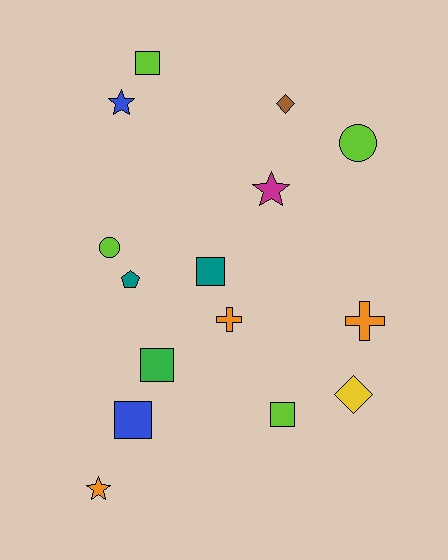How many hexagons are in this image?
There are no hexagons.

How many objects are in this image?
There are 15 objects.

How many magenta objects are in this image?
There is 1 magenta object.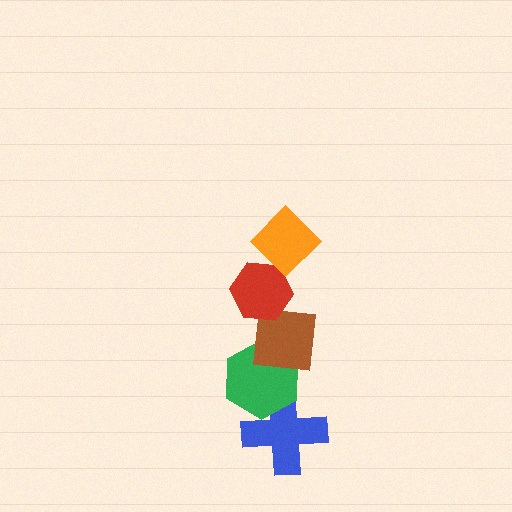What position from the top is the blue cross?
The blue cross is 5th from the top.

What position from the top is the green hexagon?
The green hexagon is 4th from the top.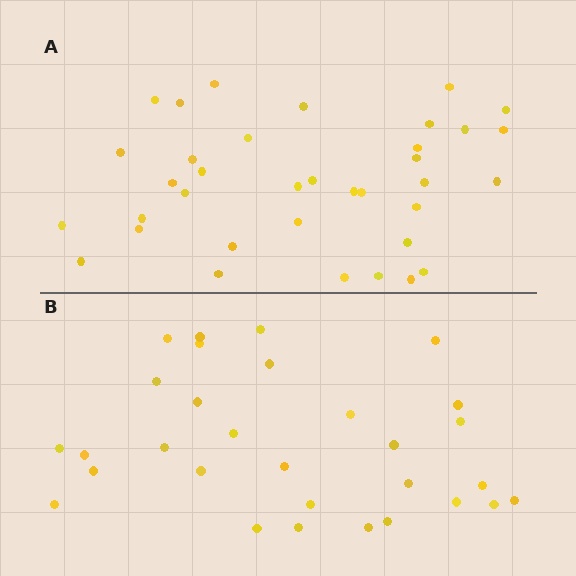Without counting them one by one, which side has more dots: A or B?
Region A (the top region) has more dots.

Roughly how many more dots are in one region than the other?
Region A has about 6 more dots than region B.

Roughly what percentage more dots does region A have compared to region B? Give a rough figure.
About 20% more.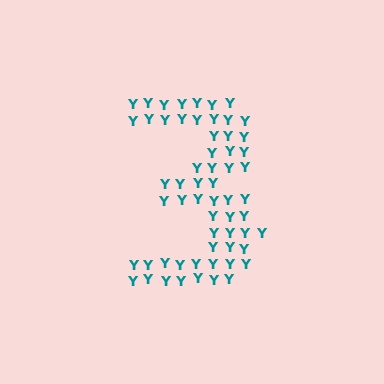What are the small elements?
The small elements are letter Y's.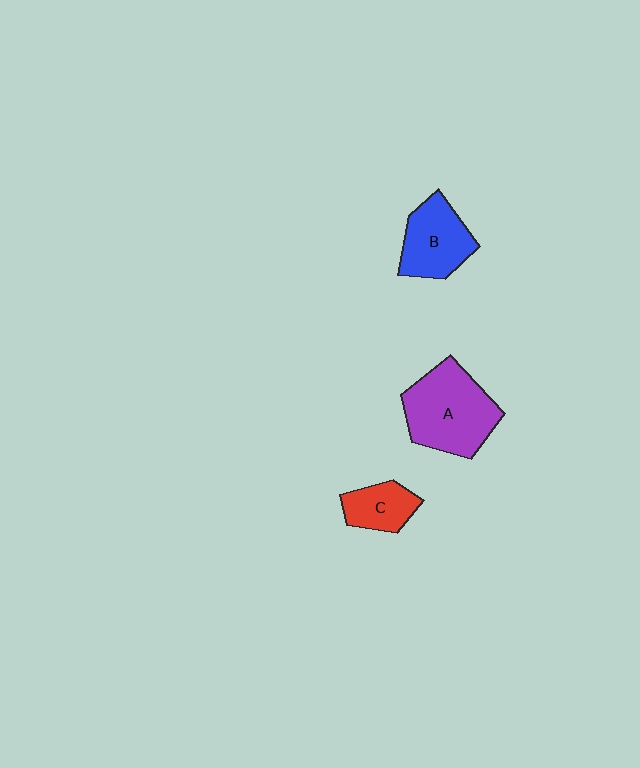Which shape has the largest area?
Shape A (purple).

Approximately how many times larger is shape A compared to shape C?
Approximately 2.2 times.